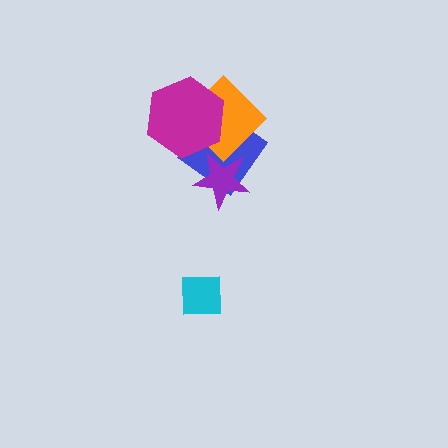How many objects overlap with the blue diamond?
3 objects overlap with the blue diamond.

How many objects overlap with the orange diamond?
3 objects overlap with the orange diamond.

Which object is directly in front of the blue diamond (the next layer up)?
The orange diamond is directly in front of the blue diamond.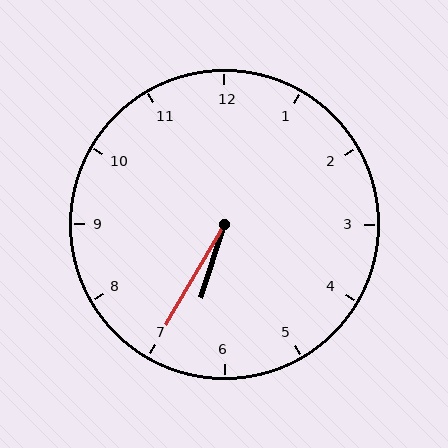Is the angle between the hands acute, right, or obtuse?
It is acute.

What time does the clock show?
6:35.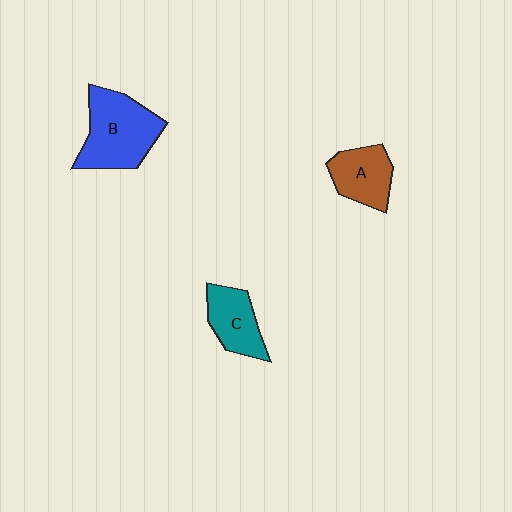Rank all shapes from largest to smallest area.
From largest to smallest: B (blue), A (brown), C (teal).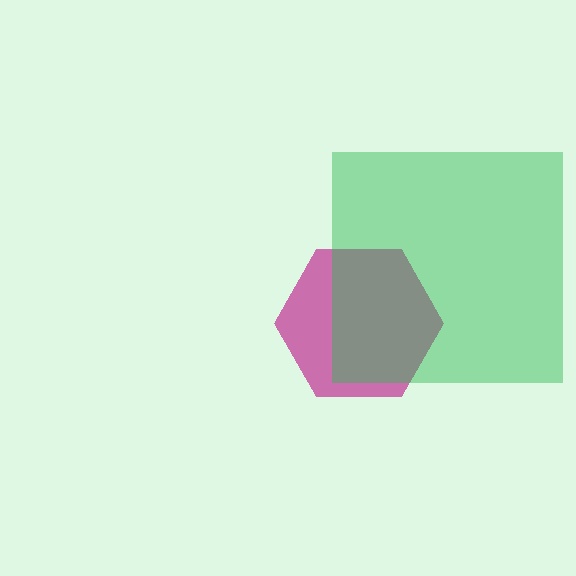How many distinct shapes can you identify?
There are 2 distinct shapes: a magenta hexagon, a green square.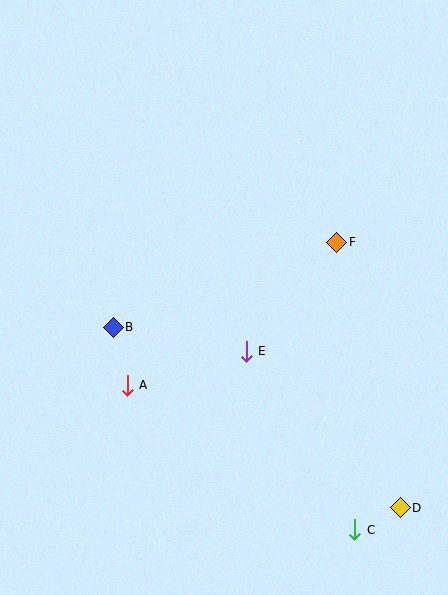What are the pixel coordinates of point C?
Point C is at (355, 530).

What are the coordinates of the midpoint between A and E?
The midpoint between A and E is at (187, 368).